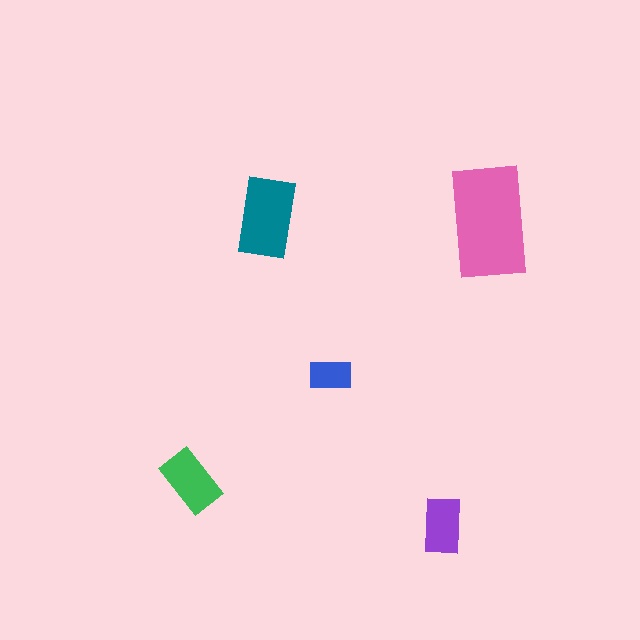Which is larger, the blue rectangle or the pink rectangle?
The pink one.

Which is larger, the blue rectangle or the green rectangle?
The green one.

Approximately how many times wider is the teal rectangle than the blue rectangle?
About 2 times wider.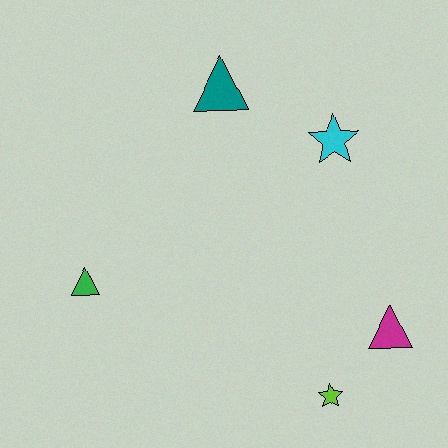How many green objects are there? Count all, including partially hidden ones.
There is 1 green object.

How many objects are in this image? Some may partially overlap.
There are 5 objects.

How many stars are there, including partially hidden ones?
There are 2 stars.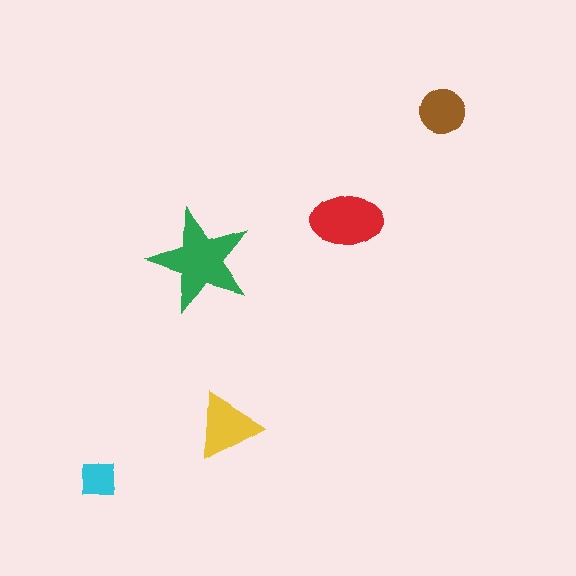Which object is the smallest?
The cyan square.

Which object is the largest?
The green star.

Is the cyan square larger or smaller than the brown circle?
Smaller.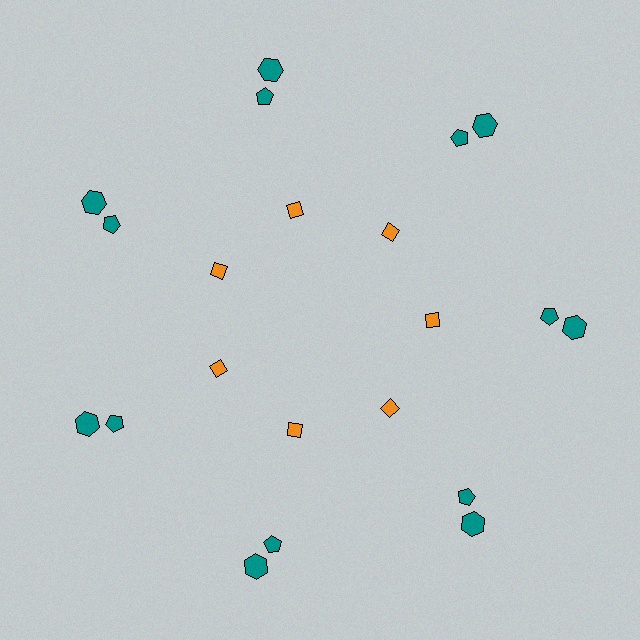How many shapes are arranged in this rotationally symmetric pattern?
There are 21 shapes, arranged in 7 groups of 3.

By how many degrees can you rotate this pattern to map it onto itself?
The pattern maps onto itself every 51 degrees of rotation.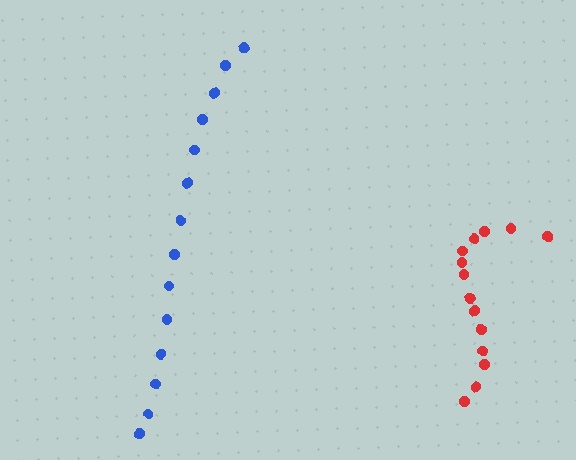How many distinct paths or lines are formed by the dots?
There are 2 distinct paths.